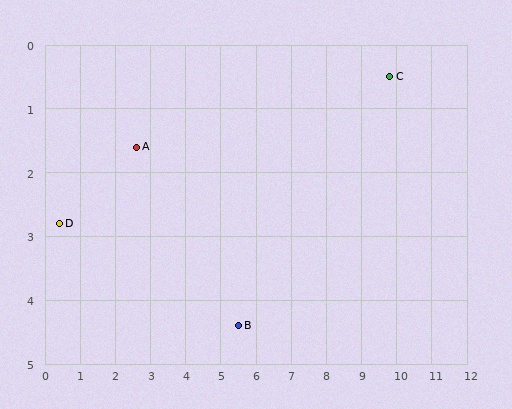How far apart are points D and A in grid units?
Points D and A are about 2.5 grid units apart.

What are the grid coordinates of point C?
Point C is at approximately (9.8, 0.5).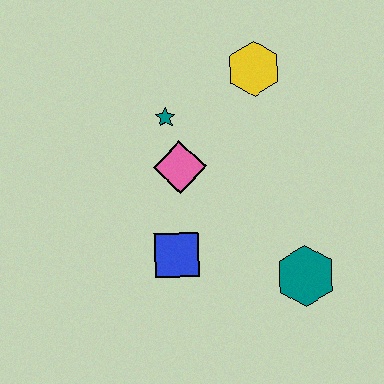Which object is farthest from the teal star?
The teal hexagon is farthest from the teal star.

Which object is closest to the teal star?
The pink diamond is closest to the teal star.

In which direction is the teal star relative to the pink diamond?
The teal star is above the pink diamond.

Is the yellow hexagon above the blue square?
Yes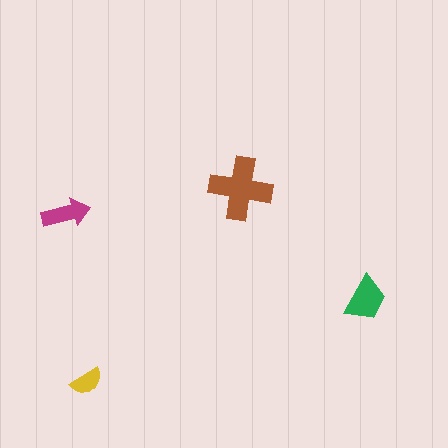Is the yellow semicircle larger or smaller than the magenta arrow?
Smaller.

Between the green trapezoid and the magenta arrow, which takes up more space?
The green trapezoid.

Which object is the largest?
The brown cross.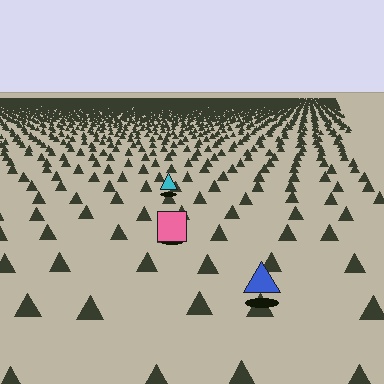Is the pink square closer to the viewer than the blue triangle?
No. The blue triangle is closer — you can tell from the texture gradient: the ground texture is coarser near it.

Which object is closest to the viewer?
The blue triangle is closest. The texture marks near it are larger and more spread out.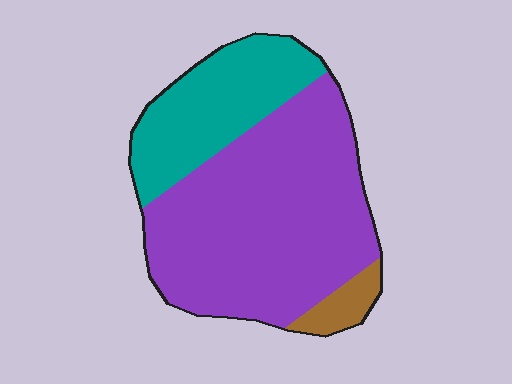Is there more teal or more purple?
Purple.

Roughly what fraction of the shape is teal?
Teal takes up about one quarter (1/4) of the shape.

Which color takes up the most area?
Purple, at roughly 65%.